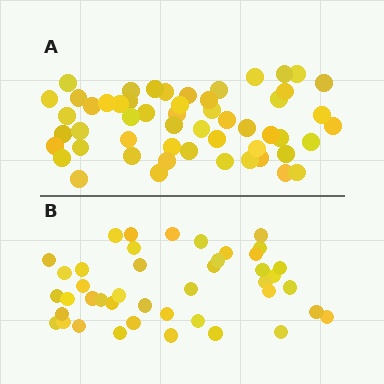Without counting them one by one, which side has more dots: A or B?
Region A (the top region) has more dots.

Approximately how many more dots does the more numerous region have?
Region A has roughly 12 or so more dots than region B.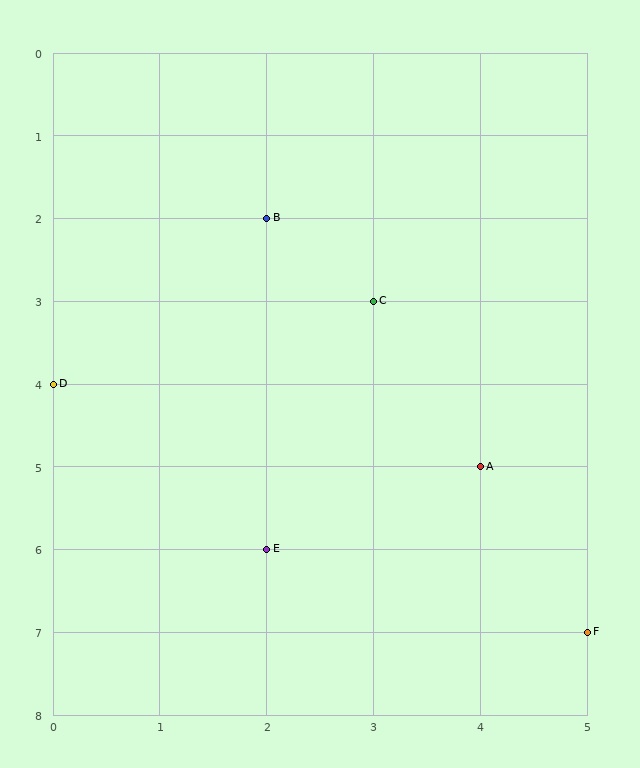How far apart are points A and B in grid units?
Points A and B are 2 columns and 3 rows apart (about 3.6 grid units diagonally).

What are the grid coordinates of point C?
Point C is at grid coordinates (3, 3).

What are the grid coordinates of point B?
Point B is at grid coordinates (2, 2).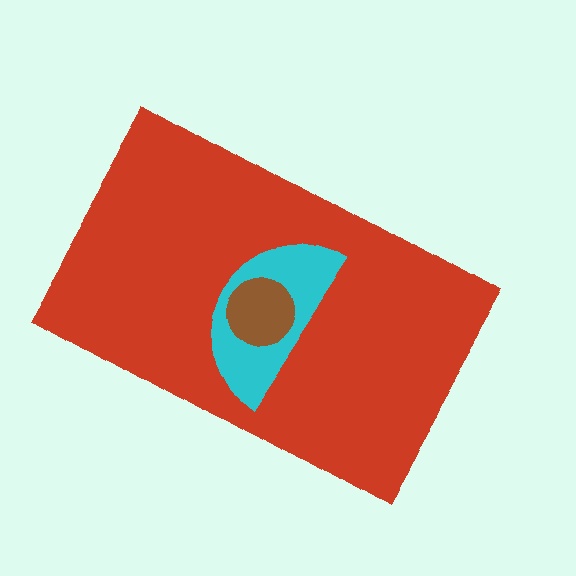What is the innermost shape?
The brown circle.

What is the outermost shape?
The red rectangle.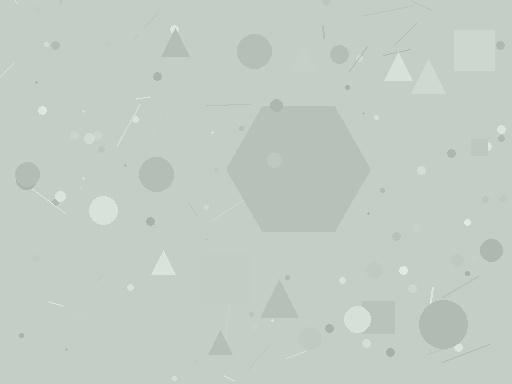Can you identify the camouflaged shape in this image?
The camouflaged shape is a hexagon.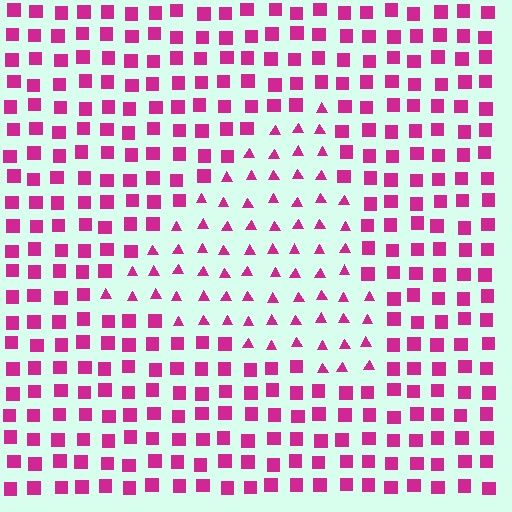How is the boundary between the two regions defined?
The boundary is defined by a change in element shape: triangles inside vs. squares outside. All elements share the same color and spacing.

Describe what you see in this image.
The image is filled with small magenta elements arranged in a uniform grid. A triangle-shaped region contains triangles, while the surrounding area contains squares. The boundary is defined purely by the change in element shape.